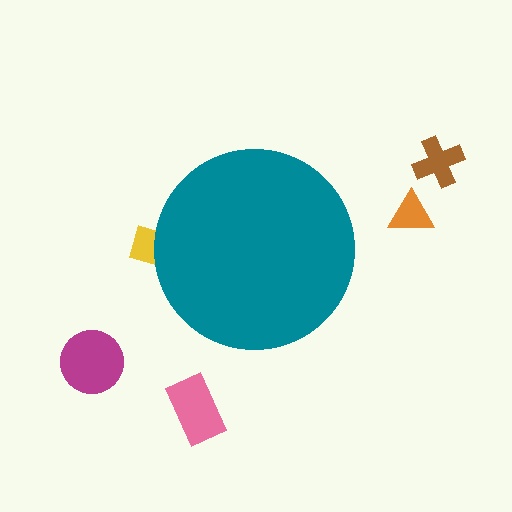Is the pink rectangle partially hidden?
No, the pink rectangle is fully visible.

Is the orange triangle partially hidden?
No, the orange triangle is fully visible.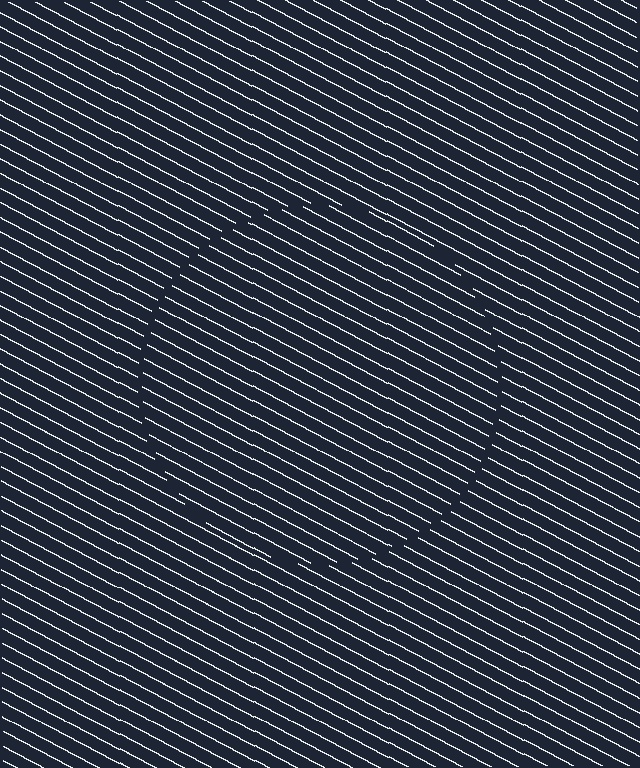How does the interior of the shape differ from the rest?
The interior of the shape contains the same grating, shifted by half a period — the contour is defined by the phase discontinuity where line-ends from the inner and outer gratings abut.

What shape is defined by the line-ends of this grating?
An illusory circle. The interior of the shape contains the same grating, shifted by half a period — the contour is defined by the phase discontinuity where line-ends from the inner and outer gratings abut.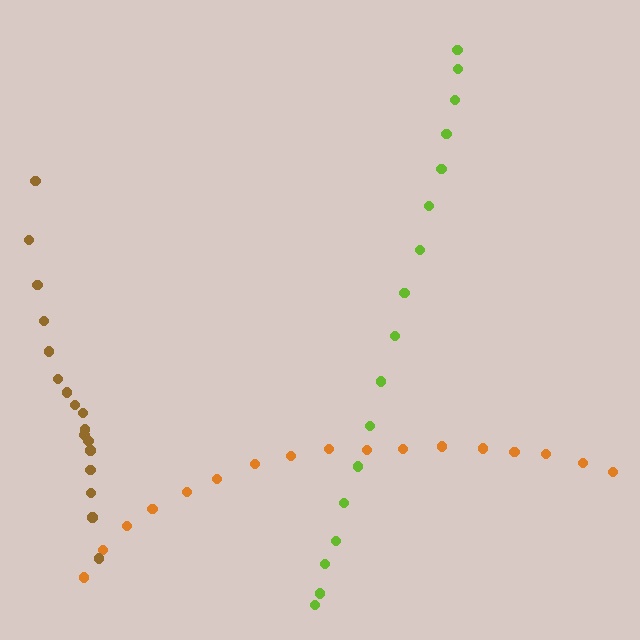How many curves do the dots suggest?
There are 3 distinct paths.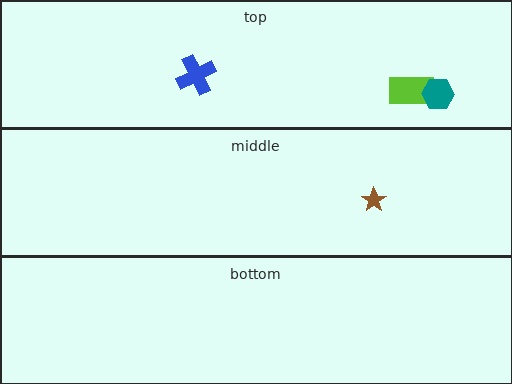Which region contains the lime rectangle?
The top region.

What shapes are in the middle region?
The brown star.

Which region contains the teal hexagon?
The top region.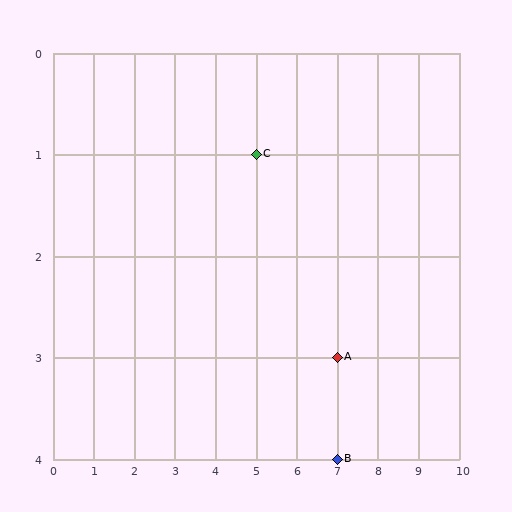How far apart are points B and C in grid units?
Points B and C are 2 columns and 3 rows apart (about 3.6 grid units diagonally).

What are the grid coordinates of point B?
Point B is at grid coordinates (7, 4).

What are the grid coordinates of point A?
Point A is at grid coordinates (7, 3).